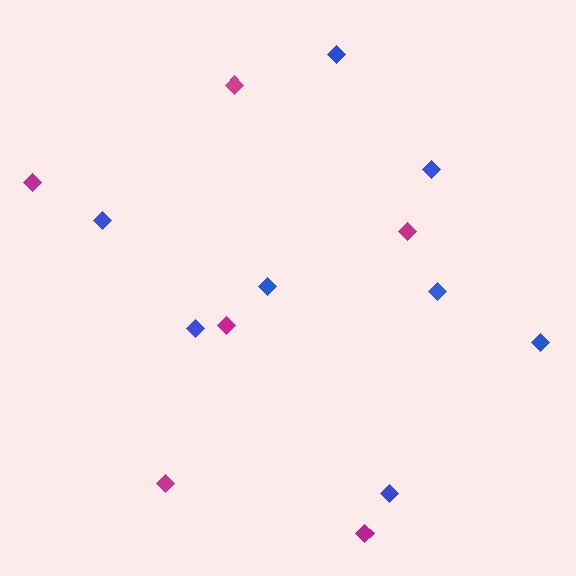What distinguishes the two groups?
There are 2 groups: one group of blue diamonds (8) and one group of magenta diamonds (6).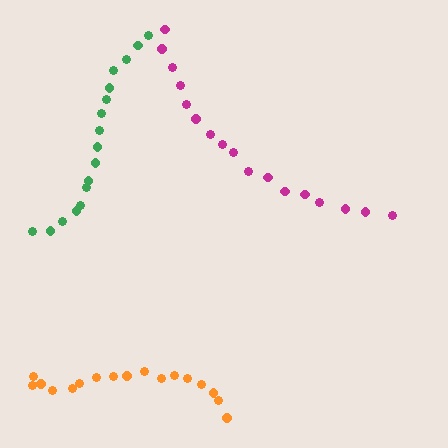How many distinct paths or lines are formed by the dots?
There are 3 distinct paths.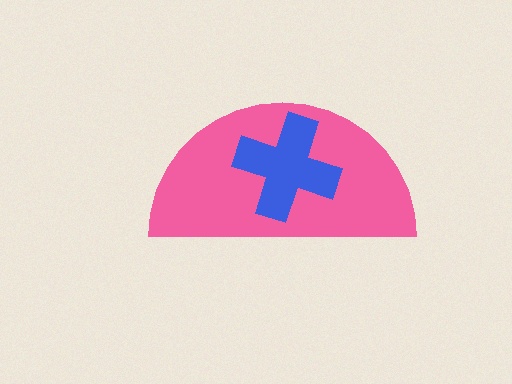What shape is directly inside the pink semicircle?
The blue cross.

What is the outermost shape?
The pink semicircle.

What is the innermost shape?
The blue cross.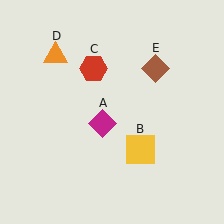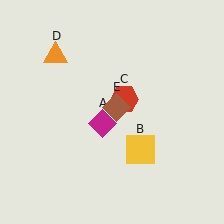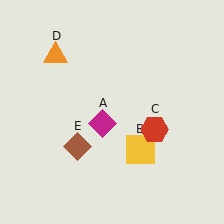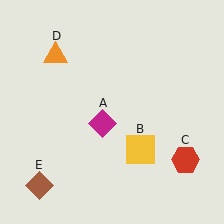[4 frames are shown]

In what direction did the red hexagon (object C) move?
The red hexagon (object C) moved down and to the right.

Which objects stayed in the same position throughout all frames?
Magenta diamond (object A) and yellow square (object B) and orange triangle (object D) remained stationary.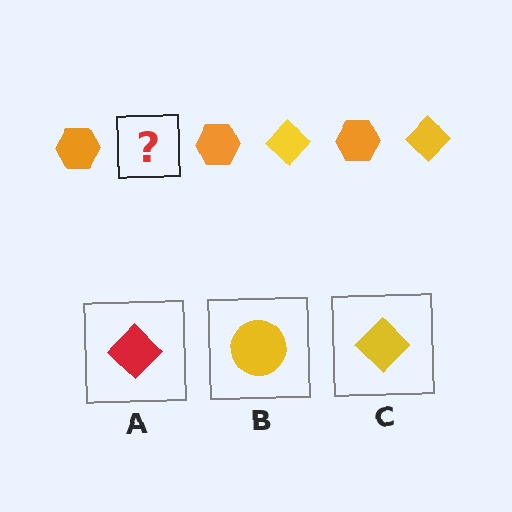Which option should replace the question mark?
Option C.